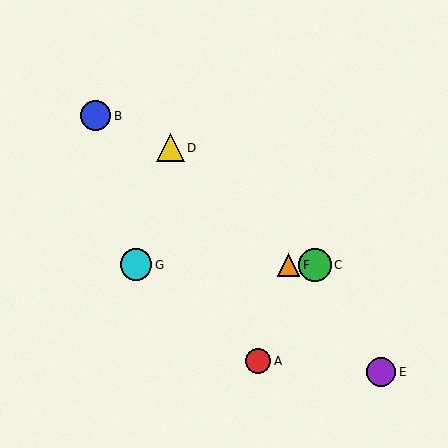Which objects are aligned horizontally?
Objects C, F, G are aligned horizontally.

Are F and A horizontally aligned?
No, F is at y≈265 and A is at y≈361.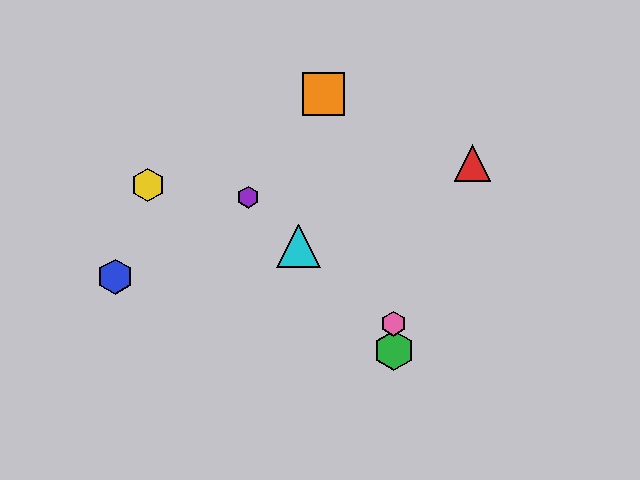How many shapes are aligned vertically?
2 shapes (the green hexagon, the pink hexagon) are aligned vertically.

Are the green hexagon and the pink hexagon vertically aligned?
Yes, both are at x≈394.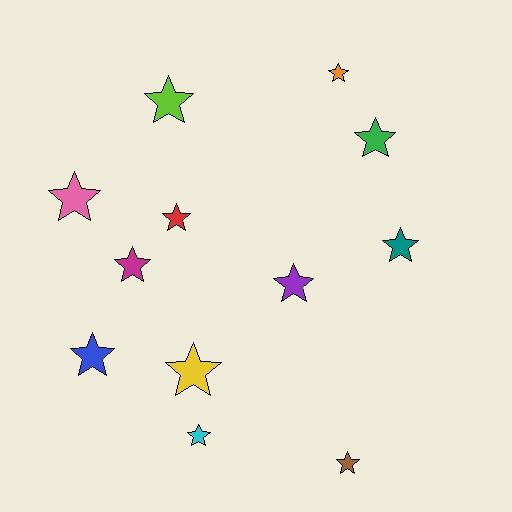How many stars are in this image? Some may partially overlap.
There are 12 stars.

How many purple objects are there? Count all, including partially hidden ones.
There is 1 purple object.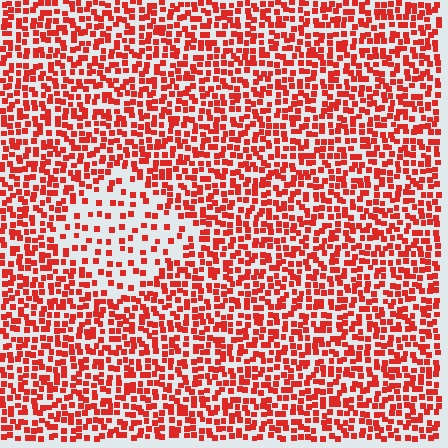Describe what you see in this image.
The image contains small red elements arranged at two different densities. A diamond-shaped region is visible where the elements are less densely packed than the surrounding area.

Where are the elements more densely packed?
The elements are more densely packed outside the diamond boundary.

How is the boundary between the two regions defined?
The boundary is defined by a change in element density (approximately 2.3x ratio). All elements are the same color, size, and shape.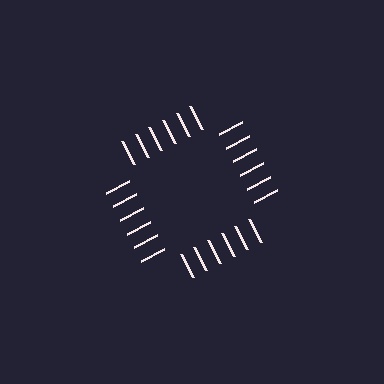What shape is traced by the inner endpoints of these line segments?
An illusory square — the line segments terminate on its edges but no continuous stroke is drawn.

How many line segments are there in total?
24 — 6 along each of the 4 edges.